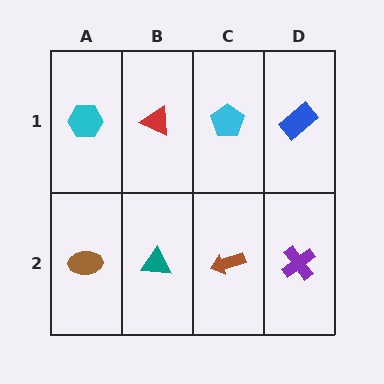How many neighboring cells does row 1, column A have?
2.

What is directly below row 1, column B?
A teal triangle.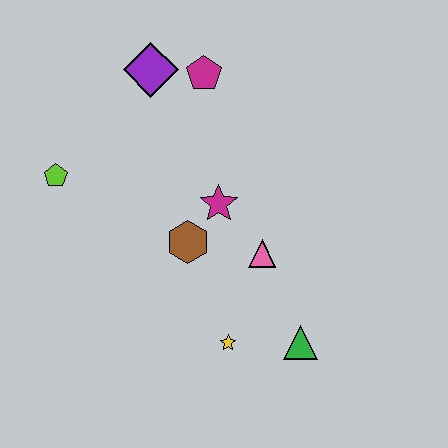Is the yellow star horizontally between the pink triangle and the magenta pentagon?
Yes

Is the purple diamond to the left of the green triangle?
Yes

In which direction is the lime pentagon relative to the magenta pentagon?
The lime pentagon is to the left of the magenta pentagon.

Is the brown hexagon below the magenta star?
Yes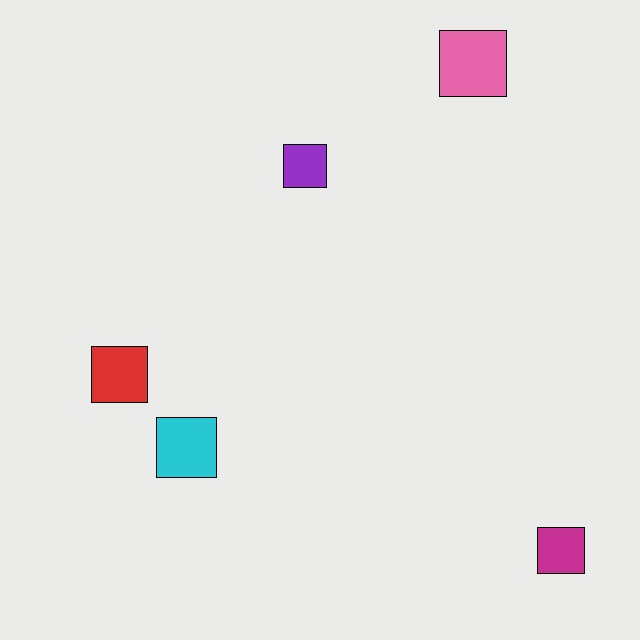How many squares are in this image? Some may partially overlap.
There are 5 squares.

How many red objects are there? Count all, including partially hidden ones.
There is 1 red object.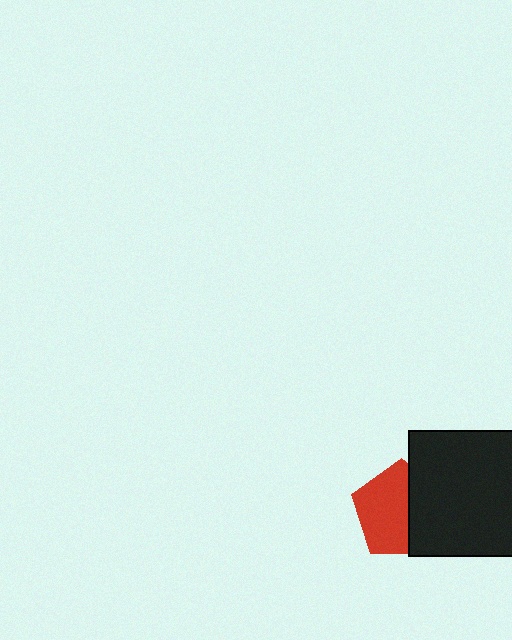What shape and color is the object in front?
The object in front is a black square.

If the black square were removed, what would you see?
You would see the complete red pentagon.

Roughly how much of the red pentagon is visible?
About half of it is visible (roughly 59%).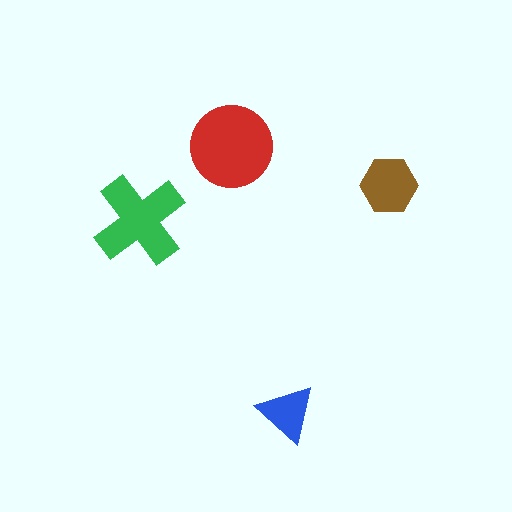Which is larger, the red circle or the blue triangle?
The red circle.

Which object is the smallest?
The blue triangle.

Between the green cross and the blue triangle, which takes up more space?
The green cross.